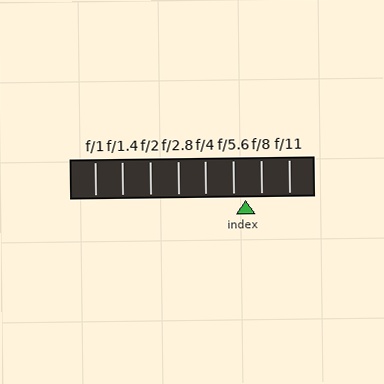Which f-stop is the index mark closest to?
The index mark is closest to f/5.6.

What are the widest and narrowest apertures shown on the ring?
The widest aperture shown is f/1 and the narrowest is f/11.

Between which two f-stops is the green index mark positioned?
The index mark is between f/5.6 and f/8.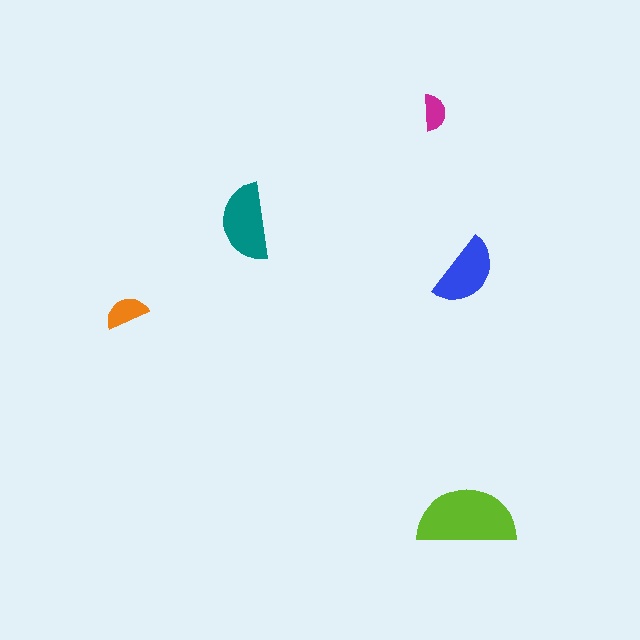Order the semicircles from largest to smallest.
the lime one, the teal one, the blue one, the orange one, the magenta one.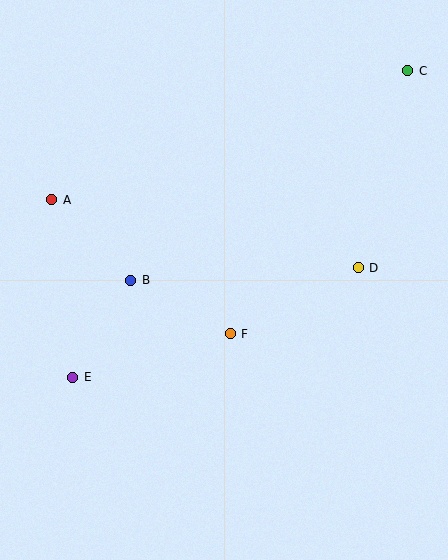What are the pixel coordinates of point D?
Point D is at (358, 268).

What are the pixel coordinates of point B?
Point B is at (131, 280).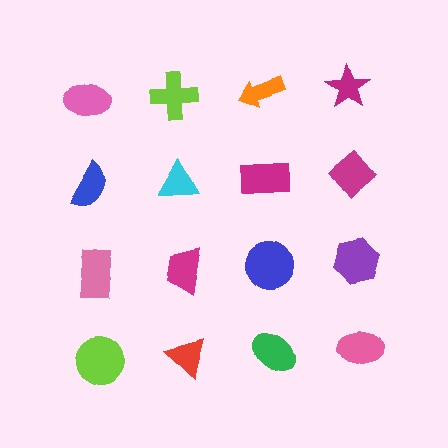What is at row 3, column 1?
A pink rectangle.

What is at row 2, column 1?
A blue semicircle.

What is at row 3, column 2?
A magenta trapezoid.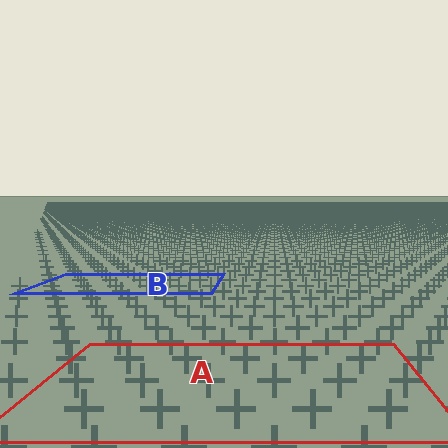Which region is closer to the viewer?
Region A is closer. The texture elements there are larger and more spread out.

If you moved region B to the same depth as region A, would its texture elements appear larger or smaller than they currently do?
They would appear larger. At a closer depth, the same texture elements are projected at a bigger on-screen size.